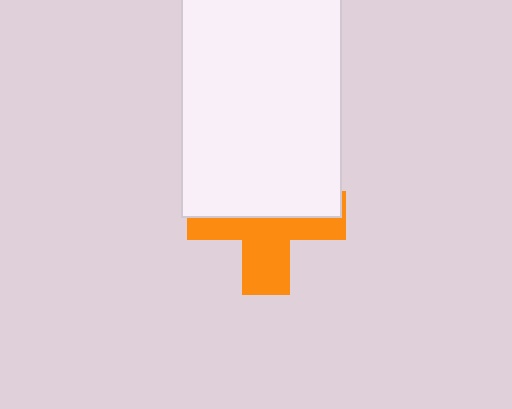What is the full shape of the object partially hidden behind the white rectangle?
The partially hidden object is an orange cross.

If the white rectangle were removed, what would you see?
You would see the complete orange cross.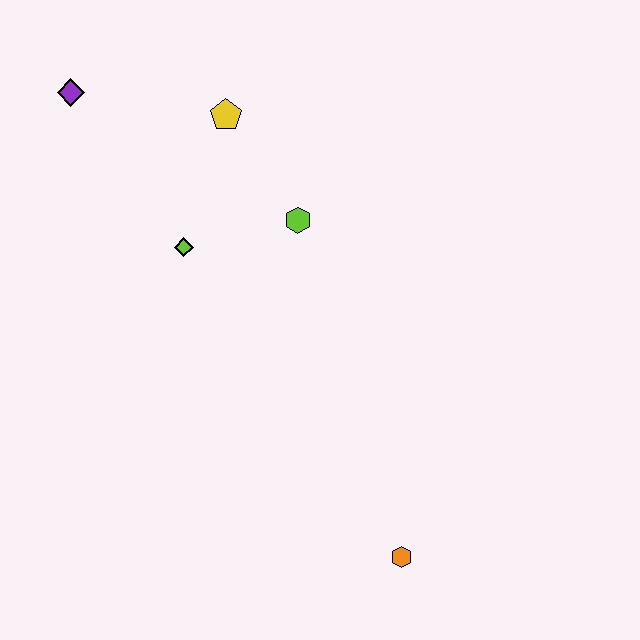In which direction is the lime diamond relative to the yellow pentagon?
The lime diamond is below the yellow pentagon.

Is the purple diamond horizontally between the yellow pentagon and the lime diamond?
No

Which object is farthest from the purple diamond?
The orange hexagon is farthest from the purple diamond.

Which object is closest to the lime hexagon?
The lime diamond is closest to the lime hexagon.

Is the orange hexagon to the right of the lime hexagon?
Yes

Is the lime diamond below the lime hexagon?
Yes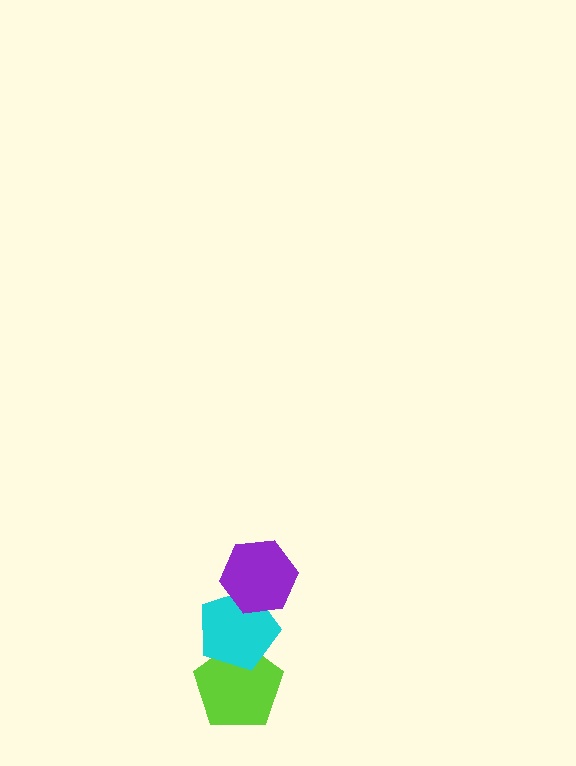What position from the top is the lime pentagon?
The lime pentagon is 3rd from the top.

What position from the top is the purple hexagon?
The purple hexagon is 1st from the top.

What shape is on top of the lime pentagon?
The cyan pentagon is on top of the lime pentagon.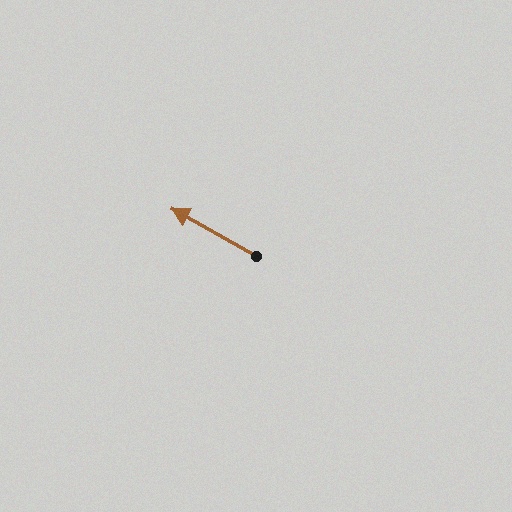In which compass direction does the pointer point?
Northwest.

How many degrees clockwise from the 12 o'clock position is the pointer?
Approximately 299 degrees.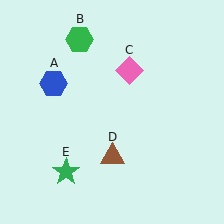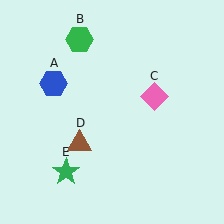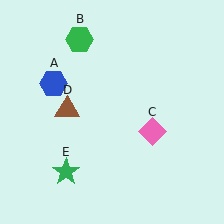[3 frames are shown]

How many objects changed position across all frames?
2 objects changed position: pink diamond (object C), brown triangle (object D).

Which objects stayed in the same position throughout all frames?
Blue hexagon (object A) and green hexagon (object B) and green star (object E) remained stationary.